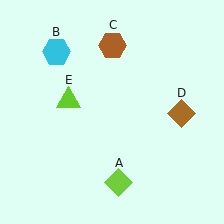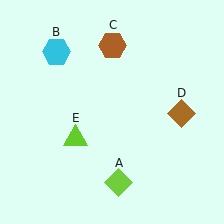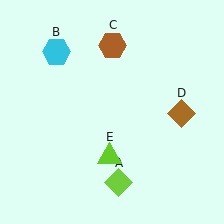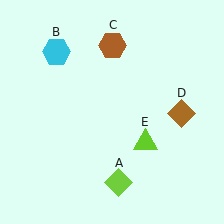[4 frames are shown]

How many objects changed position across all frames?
1 object changed position: lime triangle (object E).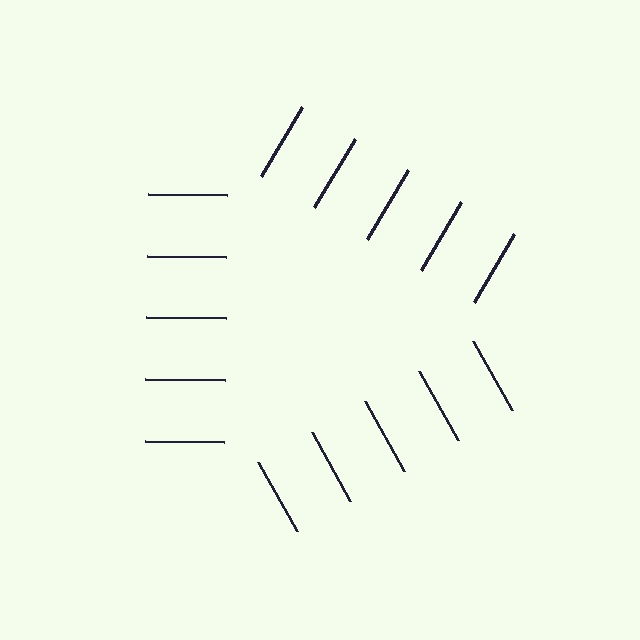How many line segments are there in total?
15 — 5 along each of the 3 edges.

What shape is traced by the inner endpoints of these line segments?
An illusory triangle — the line segments terminate on its edges but no continuous stroke is drawn.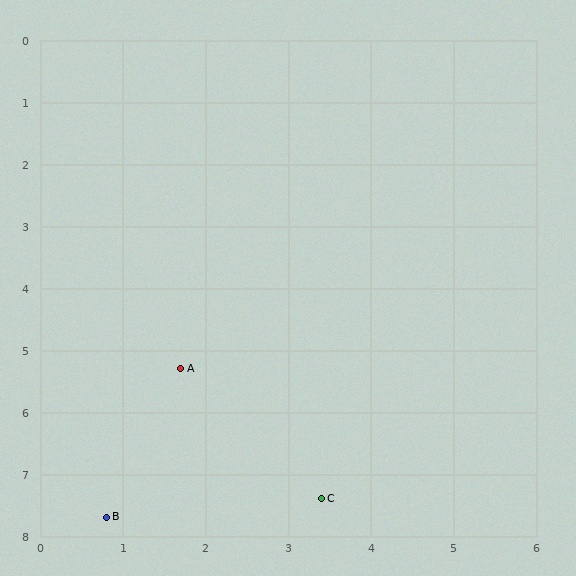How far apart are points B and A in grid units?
Points B and A are about 2.6 grid units apart.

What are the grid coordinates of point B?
Point B is at approximately (0.8, 7.7).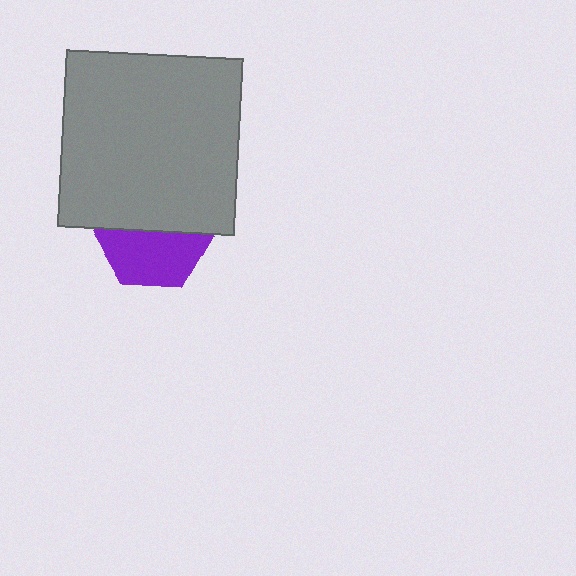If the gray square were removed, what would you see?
You would see the complete purple hexagon.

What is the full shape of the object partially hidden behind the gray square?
The partially hidden object is a purple hexagon.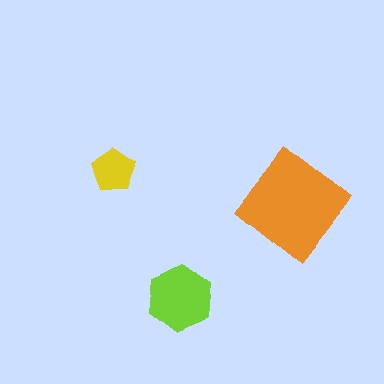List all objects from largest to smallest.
The orange diamond, the lime hexagon, the yellow pentagon.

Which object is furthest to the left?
The yellow pentagon is leftmost.